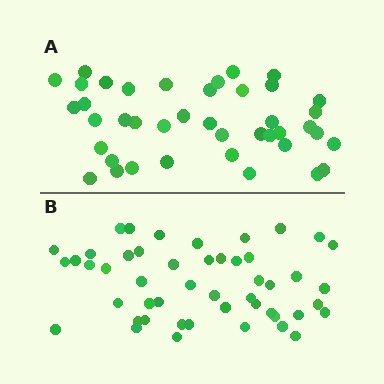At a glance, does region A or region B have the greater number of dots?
Region B (the bottom region) has more dots.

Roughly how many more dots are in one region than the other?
Region B has roughly 8 or so more dots than region A.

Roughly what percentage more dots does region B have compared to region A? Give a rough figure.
About 20% more.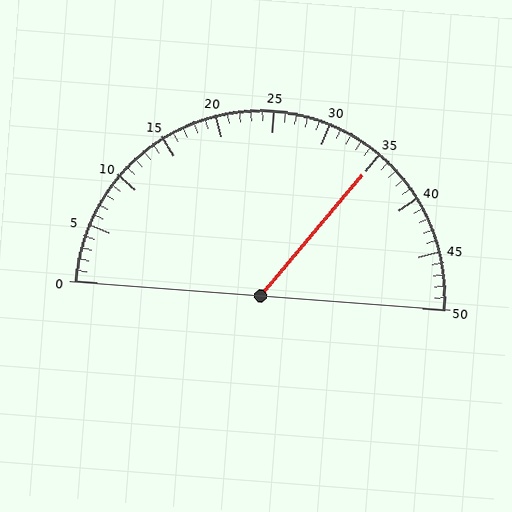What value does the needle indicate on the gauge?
The needle indicates approximately 35.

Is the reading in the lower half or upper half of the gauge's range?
The reading is in the upper half of the range (0 to 50).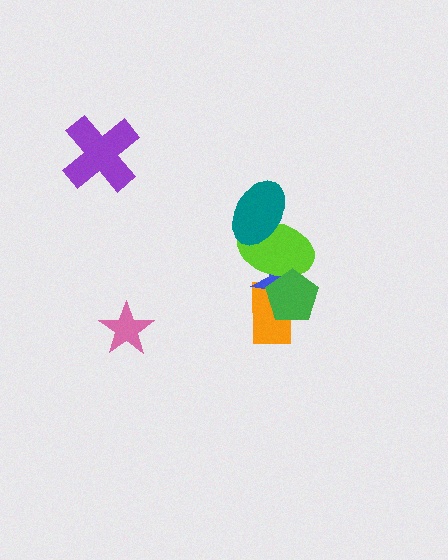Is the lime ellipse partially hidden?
Yes, it is partially covered by another shape.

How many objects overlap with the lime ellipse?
3 objects overlap with the lime ellipse.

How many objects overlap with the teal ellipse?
1 object overlaps with the teal ellipse.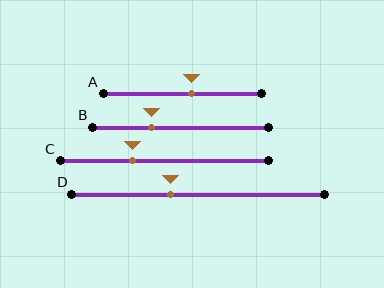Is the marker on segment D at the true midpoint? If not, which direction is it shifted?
No, the marker on segment D is shifted to the left by about 11% of the segment length.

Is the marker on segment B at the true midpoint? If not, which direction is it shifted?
No, the marker on segment B is shifted to the left by about 16% of the segment length.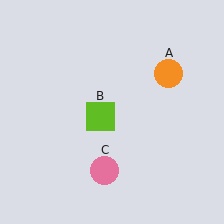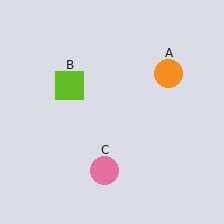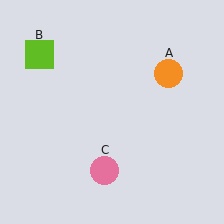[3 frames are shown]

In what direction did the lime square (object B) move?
The lime square (object B) moved up and to the left.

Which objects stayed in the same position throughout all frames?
Orange circle (object A) and pink circle (object C) remained stationary.